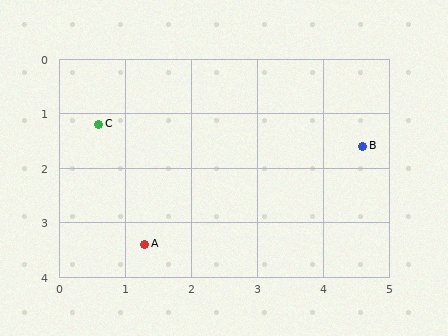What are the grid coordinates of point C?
Point C is at approximately (0.6, 1.2).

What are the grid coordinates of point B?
Point B is at approximately (4.6, 1.6).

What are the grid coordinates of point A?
Point A is at approximately (1.3, 3.4).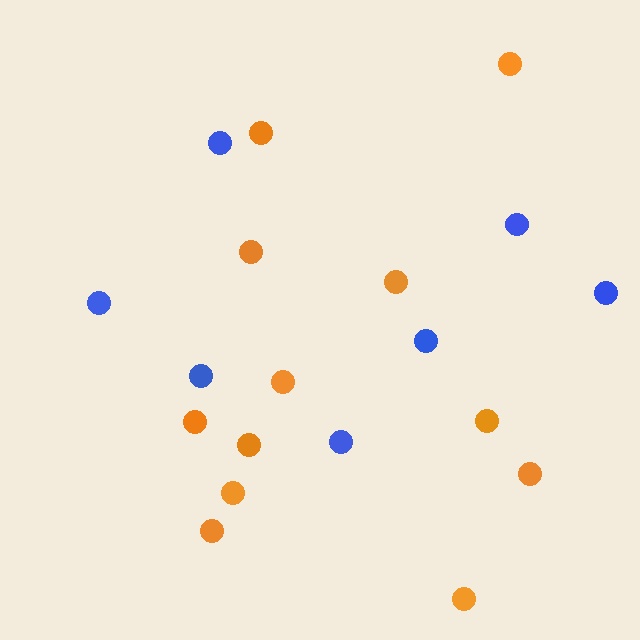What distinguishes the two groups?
There are 2 groups: one group of orange circles (12) and one group of blue circles (7).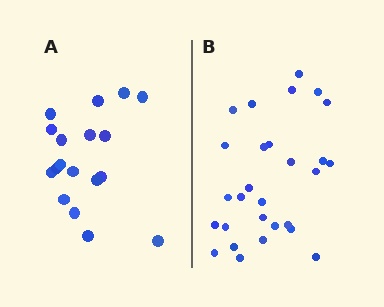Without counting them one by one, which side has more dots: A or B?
Region B (the right region) has more dots.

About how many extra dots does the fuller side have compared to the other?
Region B has roughly 10 or so more dots than region A.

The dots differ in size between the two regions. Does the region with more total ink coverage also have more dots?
No. Region A has more total ink coverage because its dots are larger, but region B actually contains more individual dots. Total area can be misleading — the number of items is what matters here.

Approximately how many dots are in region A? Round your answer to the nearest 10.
About 20 dots. (The exact count is 18, which rounds to 20.)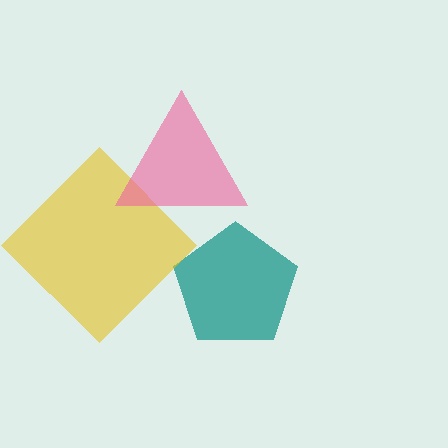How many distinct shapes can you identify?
There are 3 distinct shapes: a teal pentagon, a yellow diamond, a pink triangle.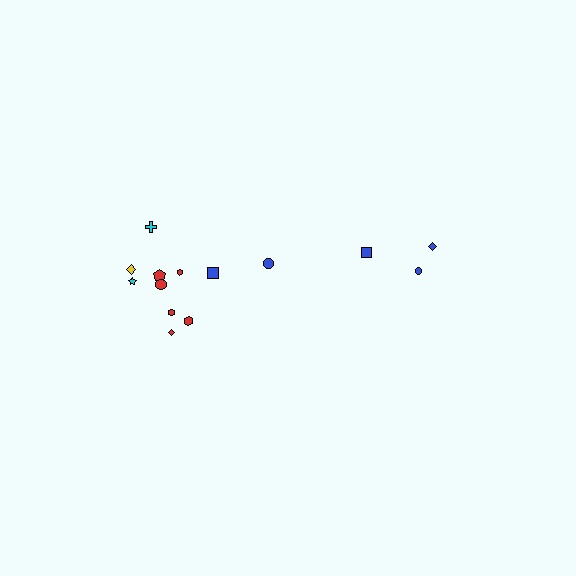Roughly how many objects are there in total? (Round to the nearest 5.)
Roughly 15 objects in total.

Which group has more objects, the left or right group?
The left group.